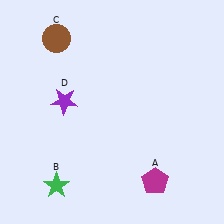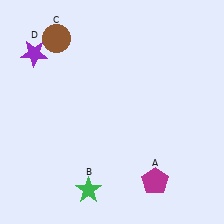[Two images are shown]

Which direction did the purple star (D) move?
The purple star (D) moved up.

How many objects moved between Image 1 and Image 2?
2 objects moved between the two images.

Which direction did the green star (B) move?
The green star (B) moved right.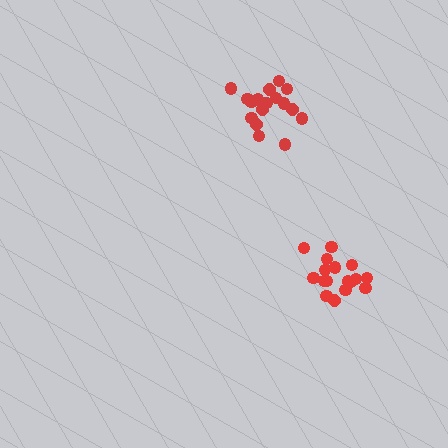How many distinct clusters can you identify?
There are 2 distinct clusters.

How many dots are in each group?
Group 1: 17 dots, Group 2: 18 dots (35 total).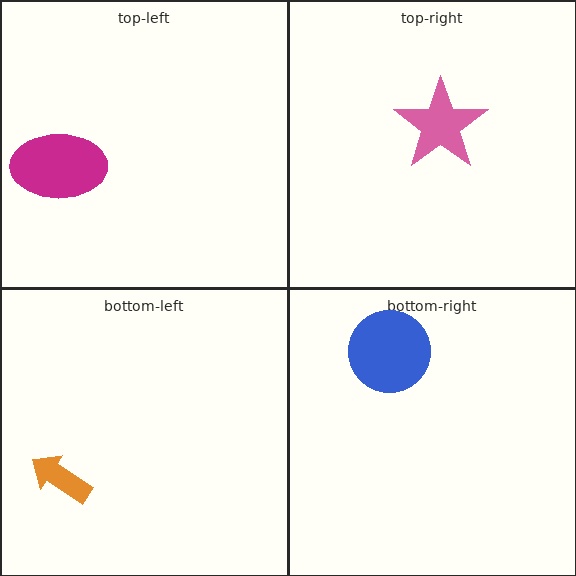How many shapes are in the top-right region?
1.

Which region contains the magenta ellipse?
The top-left region.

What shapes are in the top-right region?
The pink star.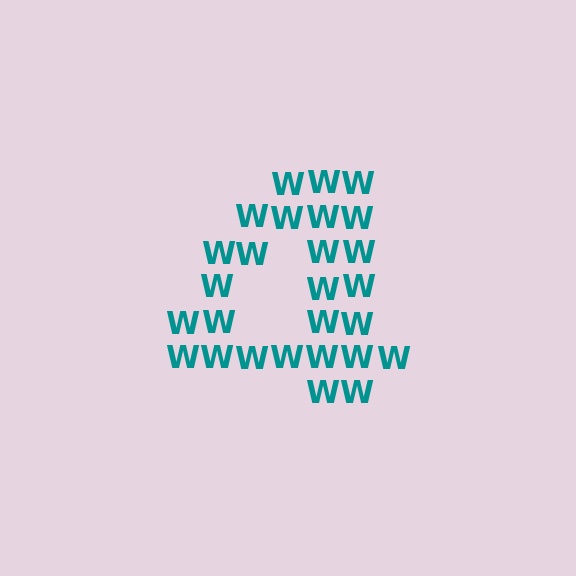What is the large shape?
The large shape is the digit 4.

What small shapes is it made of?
It is made of small letter W's.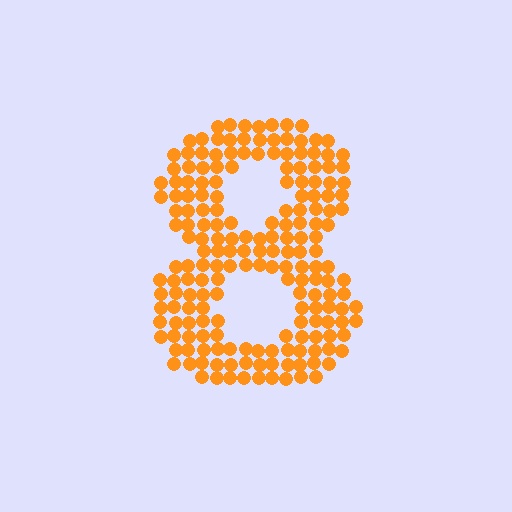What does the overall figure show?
The overall figure shows the digit 8.